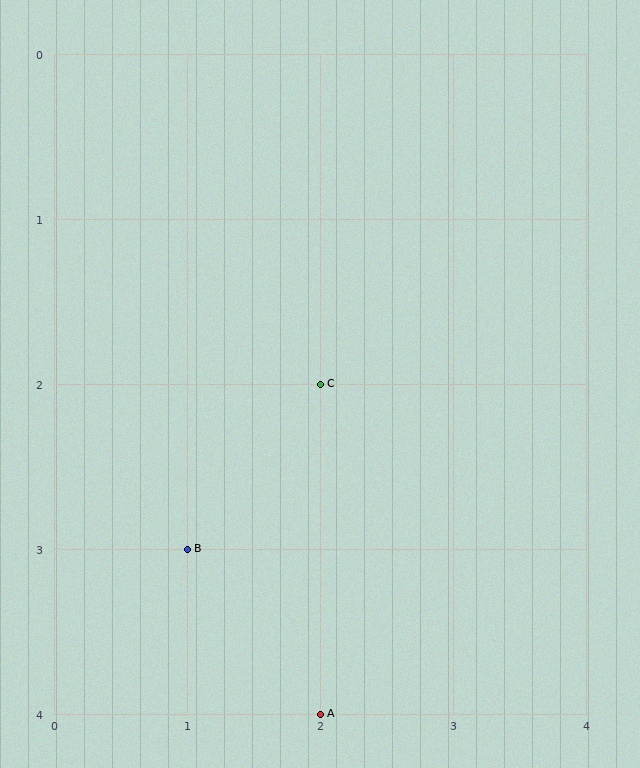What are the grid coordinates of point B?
Point B is at grid coordinates (1, 3).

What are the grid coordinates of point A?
Point A is at grid coordinates (2, 4).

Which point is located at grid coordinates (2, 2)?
Point C is at (2, 2).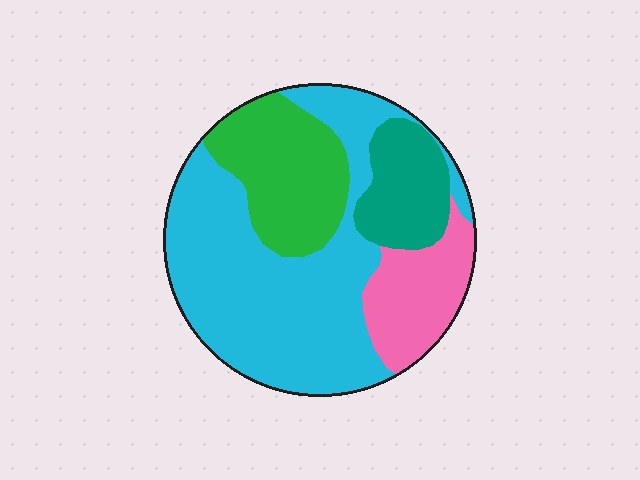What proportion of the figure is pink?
Pink covers around 15% of the figure.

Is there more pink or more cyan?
Cyan.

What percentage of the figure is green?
Green takes up about one fifth (1/5) of the figure.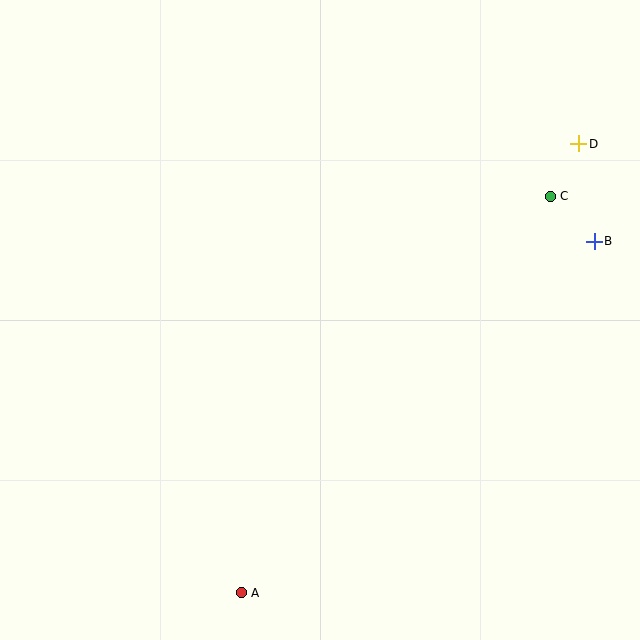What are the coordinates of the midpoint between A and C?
The midpoint between A and C is at (396, 394).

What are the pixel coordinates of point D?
Point D is at (579, 144).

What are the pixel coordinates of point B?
Point B is at (594, 241).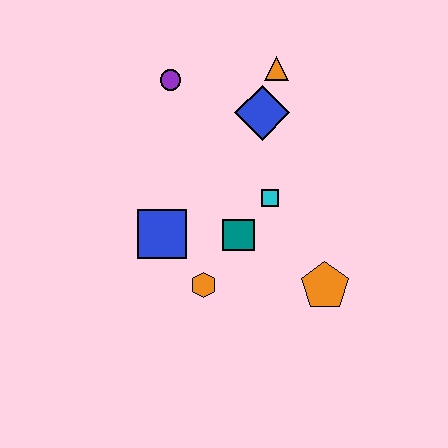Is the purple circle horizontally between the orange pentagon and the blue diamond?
No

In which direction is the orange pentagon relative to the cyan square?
The orange pentagon is below the cyan square.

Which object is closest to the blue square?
The orange hexagon is closest to the blue square.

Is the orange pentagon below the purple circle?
Yes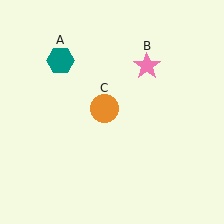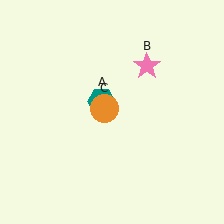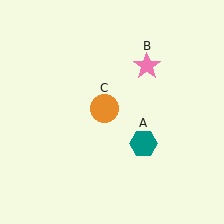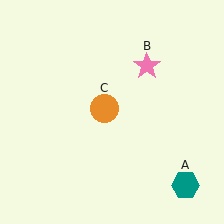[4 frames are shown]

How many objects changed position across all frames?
1 object changed position: teal hexagon (object A).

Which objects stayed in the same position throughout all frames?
Pink star (object B) and orange circle (object C) remained stationary.